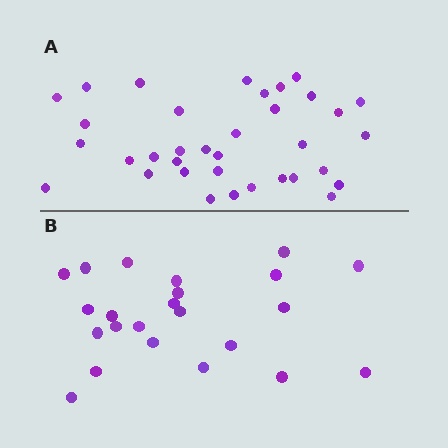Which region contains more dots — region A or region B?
Region A (the top region) has more dots.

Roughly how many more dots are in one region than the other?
Region A has roughly 12 or so more dots than region B.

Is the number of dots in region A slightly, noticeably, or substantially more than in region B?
Region A has substantially more. The ratio is roughly 1.5 to 1.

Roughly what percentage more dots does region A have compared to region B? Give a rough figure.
About 50% more.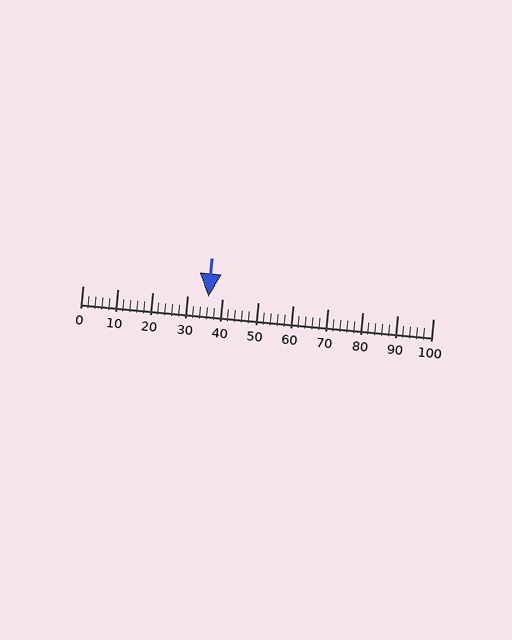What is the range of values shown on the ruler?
The ruler shows values from 0 to 100.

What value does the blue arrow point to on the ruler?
The blue arrow points to approximately 36.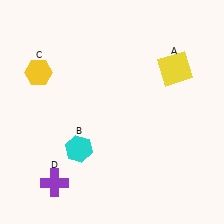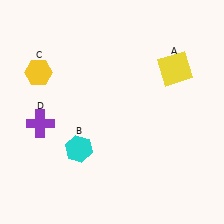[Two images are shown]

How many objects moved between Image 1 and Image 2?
1 object moved between the two images.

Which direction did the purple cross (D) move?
The purple cross (D) moved up.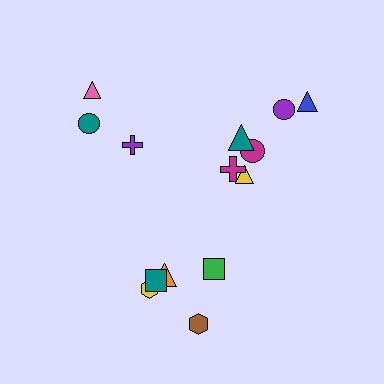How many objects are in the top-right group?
There are 6 objects.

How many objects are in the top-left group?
There are 3 objects.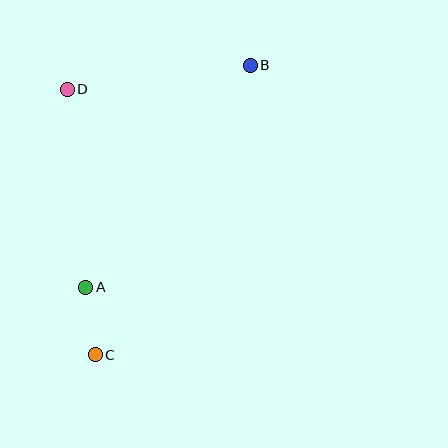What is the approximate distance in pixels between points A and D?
The distance between A and D is approximately 199 pixels.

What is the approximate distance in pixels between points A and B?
The distance between A and B is approximately 276 pixels.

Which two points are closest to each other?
Points A and C are closest to each other.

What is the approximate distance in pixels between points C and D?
The distance between C and D is approximately 267 pixels.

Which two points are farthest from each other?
Points B and C are farthest from each other.